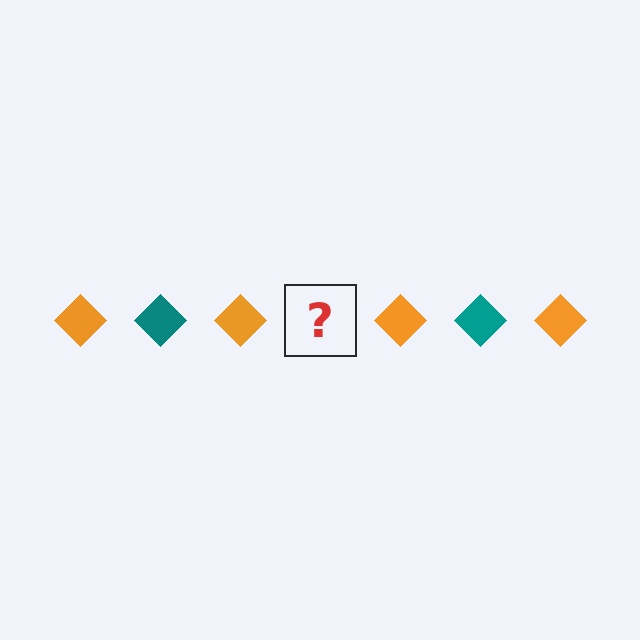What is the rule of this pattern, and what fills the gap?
The rule is that the pattern cycles through orange, teal diamonds. The gap should be filled with a teal diamond.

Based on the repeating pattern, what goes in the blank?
The blank should be a teal diamond.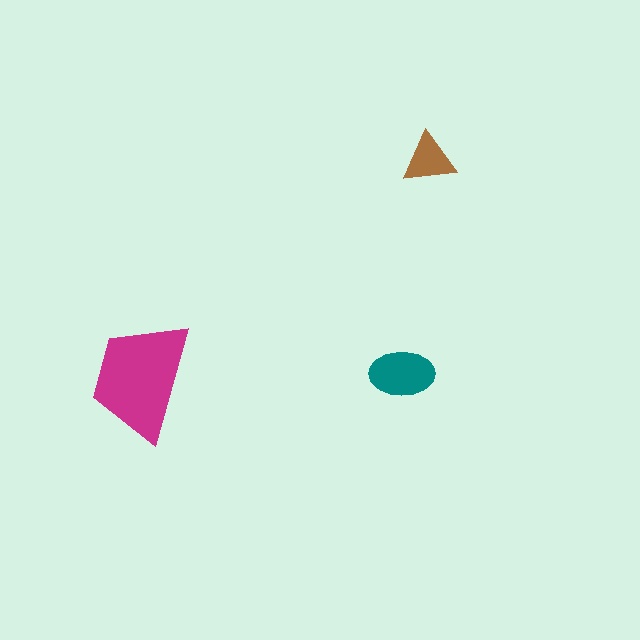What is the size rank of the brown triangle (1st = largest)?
3rd.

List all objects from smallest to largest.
The brown triangle, the teal ellipse, the magenta trapezoid.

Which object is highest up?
The brown triangle is topmost.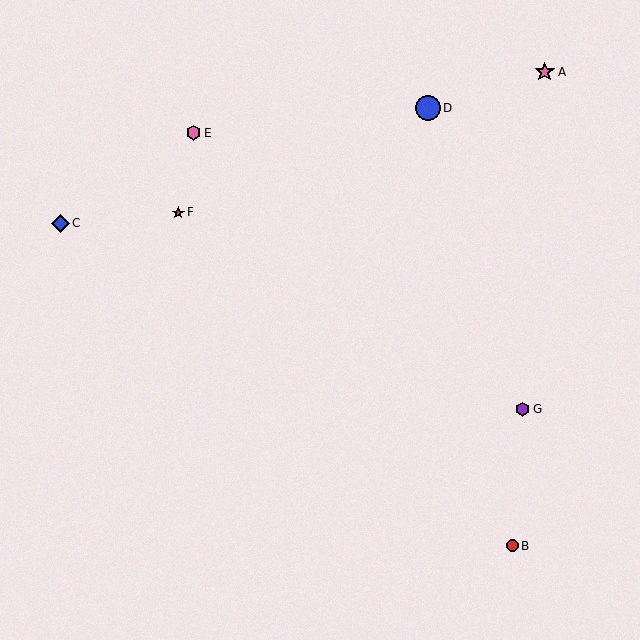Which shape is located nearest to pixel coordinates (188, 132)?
The pink hexagon (labeled E) at (194, 133) is nearest to that location.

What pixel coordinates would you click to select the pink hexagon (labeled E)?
Click at (194, 133) to select the pink hexagon E.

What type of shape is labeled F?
Shape F is a red star.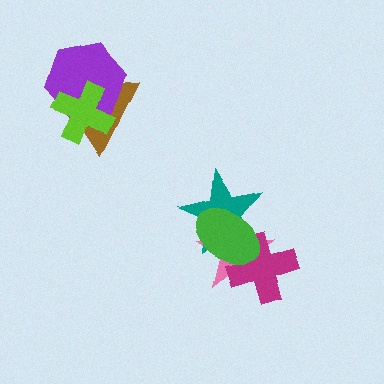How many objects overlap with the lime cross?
2 objects overlap with the lime cross.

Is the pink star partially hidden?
Yes, it is partially covered by another shape.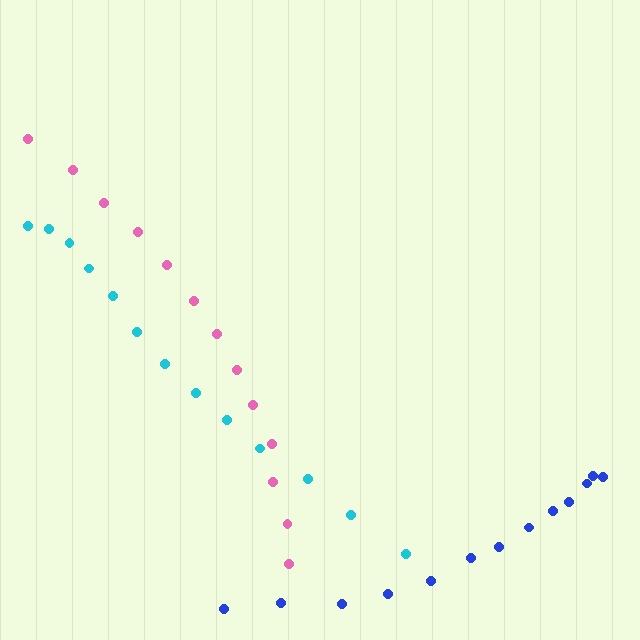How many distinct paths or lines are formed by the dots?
There are 3 distinct paths.